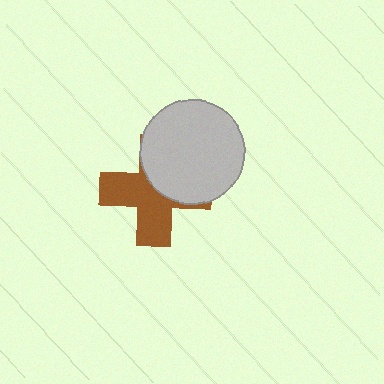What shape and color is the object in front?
The object in front is a light gray circle.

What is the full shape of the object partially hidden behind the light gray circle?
The partially hidden object is a brown cross.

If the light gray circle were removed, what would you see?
You would see the complete brown cross.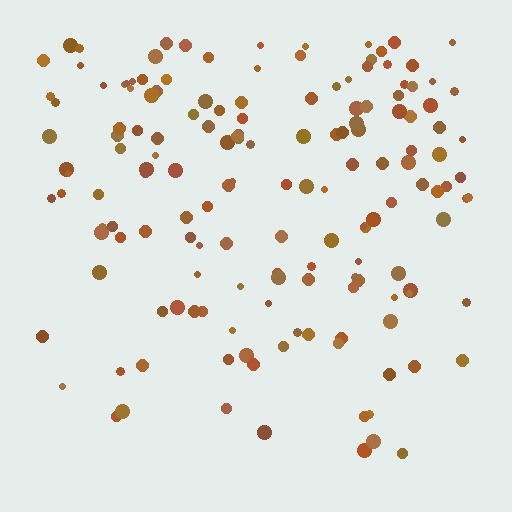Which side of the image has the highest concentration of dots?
The top.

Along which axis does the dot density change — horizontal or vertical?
Vertical.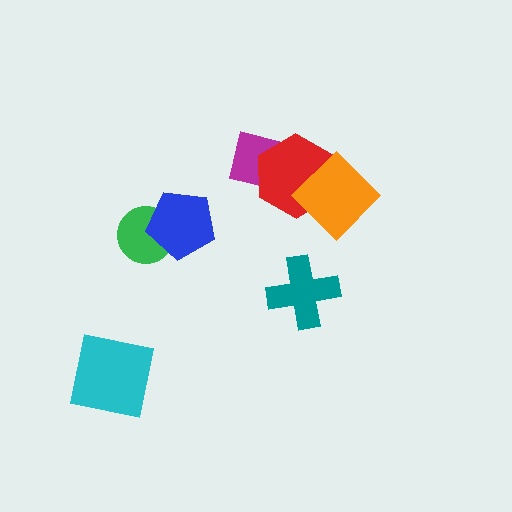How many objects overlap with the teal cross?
0 objects overlap with the teal cross.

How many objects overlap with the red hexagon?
2 objects overlap with the red hexagon.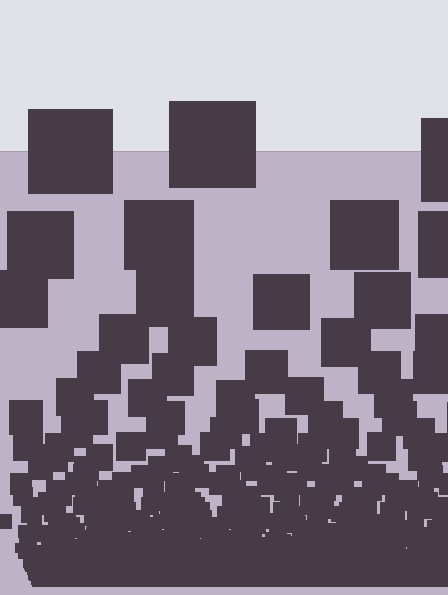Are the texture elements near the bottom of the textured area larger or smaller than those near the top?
Smaller. The gradient is inverted — elements near the bottom are smaller and denser.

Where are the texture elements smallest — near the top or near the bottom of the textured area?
Near the bottom.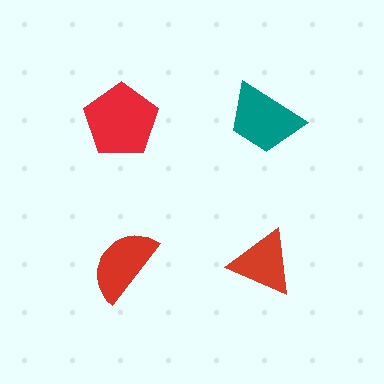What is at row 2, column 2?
A red triangle.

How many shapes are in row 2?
2 shapes.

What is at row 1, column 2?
A teal trapezoid.